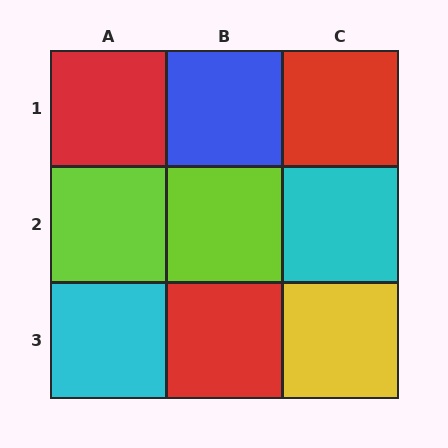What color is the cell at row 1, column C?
Red.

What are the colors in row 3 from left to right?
Cyan, red, yellow.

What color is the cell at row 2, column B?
Lime.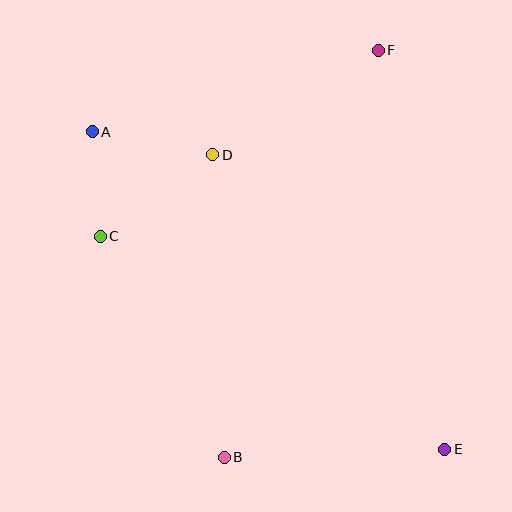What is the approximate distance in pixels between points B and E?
The distance between B and E is approximately 220 pixels.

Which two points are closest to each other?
Points A and C are closest to each other.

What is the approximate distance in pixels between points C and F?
The distance between C and F is approximately 335 pixels.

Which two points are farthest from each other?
Points A and E are farthest from each other.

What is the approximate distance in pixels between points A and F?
The distance between A and F is approximately 298 pixels.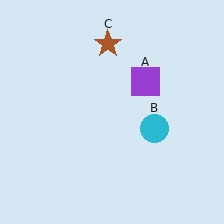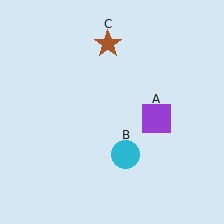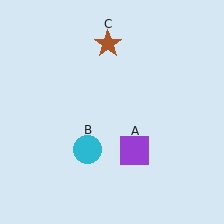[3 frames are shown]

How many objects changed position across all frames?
2 objects changed position: purple square (object A), cyan circle (object B).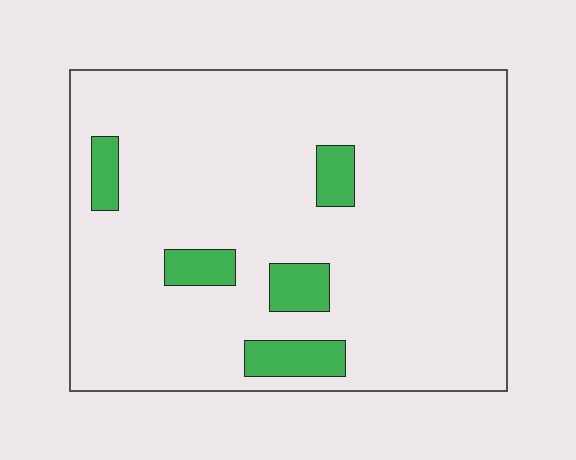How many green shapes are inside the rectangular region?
5.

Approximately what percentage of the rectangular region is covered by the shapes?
Approximately 10%.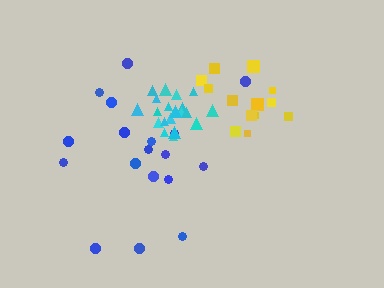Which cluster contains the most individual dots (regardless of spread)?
Cyan (20).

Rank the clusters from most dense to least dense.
cyan, yellow, blue.